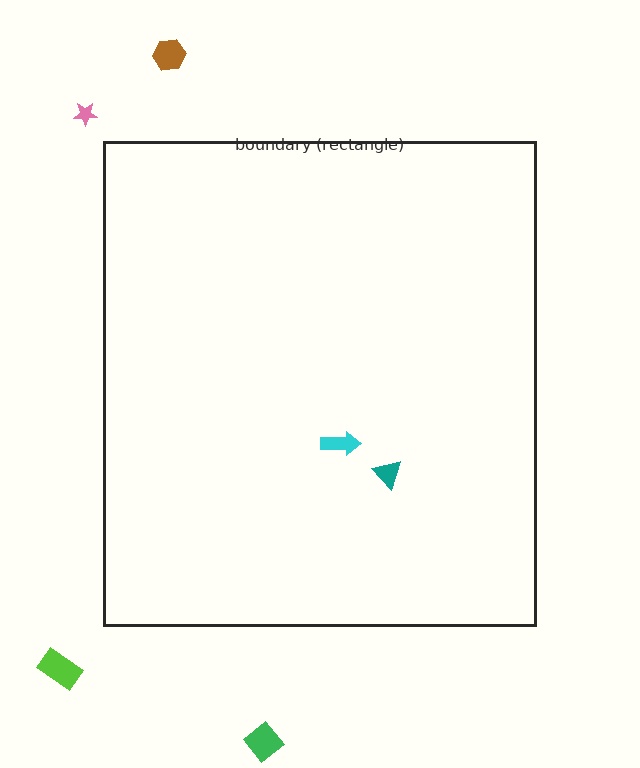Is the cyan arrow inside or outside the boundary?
Inside.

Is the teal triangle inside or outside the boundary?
Inside.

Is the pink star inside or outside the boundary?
Outside.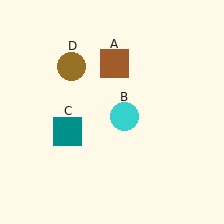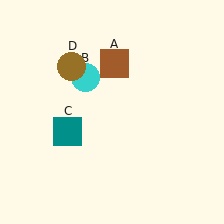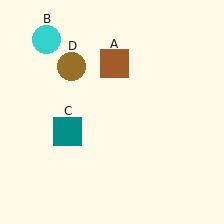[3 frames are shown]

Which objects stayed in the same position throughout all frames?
Brown square (object A) and teal square (object C) and brown circle (object D) remained stationary.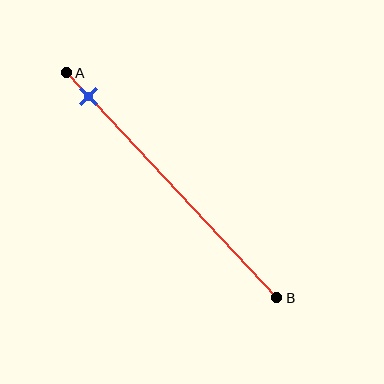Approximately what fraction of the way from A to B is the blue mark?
The blue mark is approximately 10% of the way from A to B.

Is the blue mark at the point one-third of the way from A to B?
No, the mark is at about 10% from A, not at the 33% one-third point.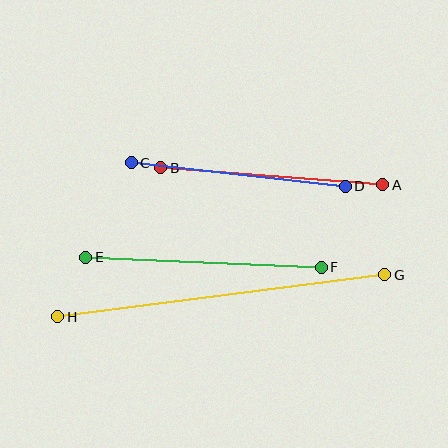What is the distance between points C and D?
The distance is approximately 215 pixels.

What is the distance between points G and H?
The distance is approximately 330 pixels.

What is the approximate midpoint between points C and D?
The midpoint is at approximately (238, 175) pixels.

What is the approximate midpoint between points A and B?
The midpoint is at approximately (272, 176) pixels.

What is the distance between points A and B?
The distance is approximately 223 pixels.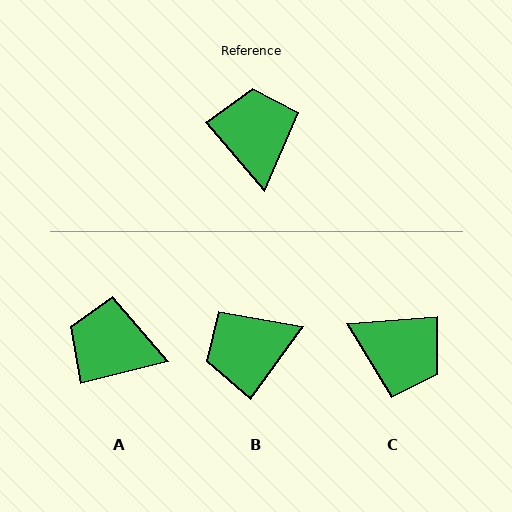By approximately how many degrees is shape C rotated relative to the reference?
Approximately 126 degrees clockwise.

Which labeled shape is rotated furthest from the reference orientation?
C, about 126 degrees away.